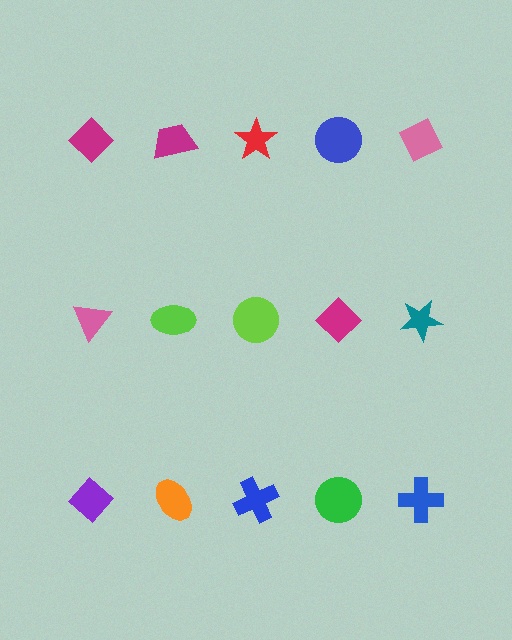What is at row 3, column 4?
A green circle.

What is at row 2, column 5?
A teal star.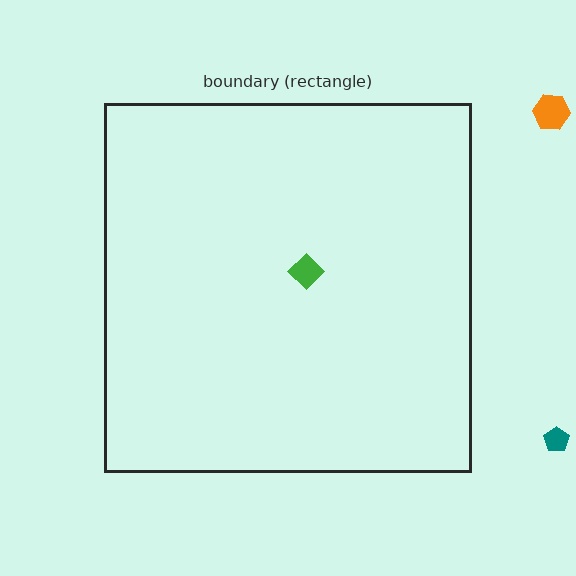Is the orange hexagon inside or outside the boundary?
Outside.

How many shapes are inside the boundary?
1 inside, 2 outside.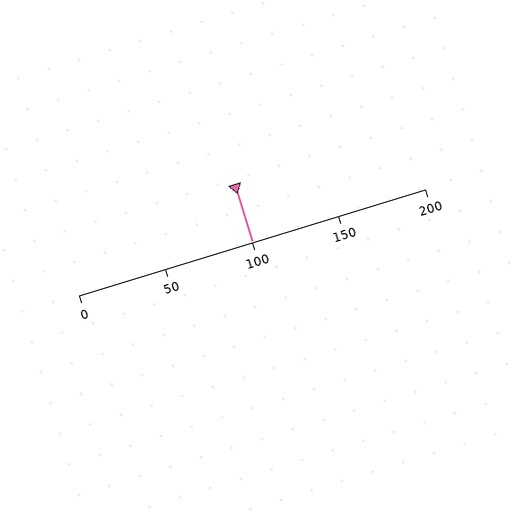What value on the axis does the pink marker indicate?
The marker indicates approximately 100.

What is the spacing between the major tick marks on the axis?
The major ticks are spaced 50 apart.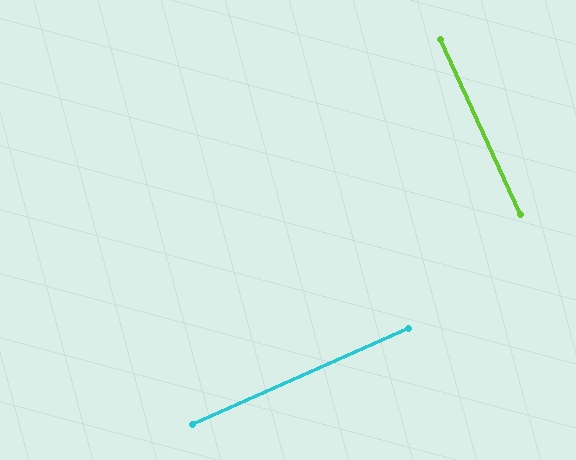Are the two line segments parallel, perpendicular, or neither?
Perpendicular — they meet at approximately 90°.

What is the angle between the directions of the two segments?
Approximately 90 degrees.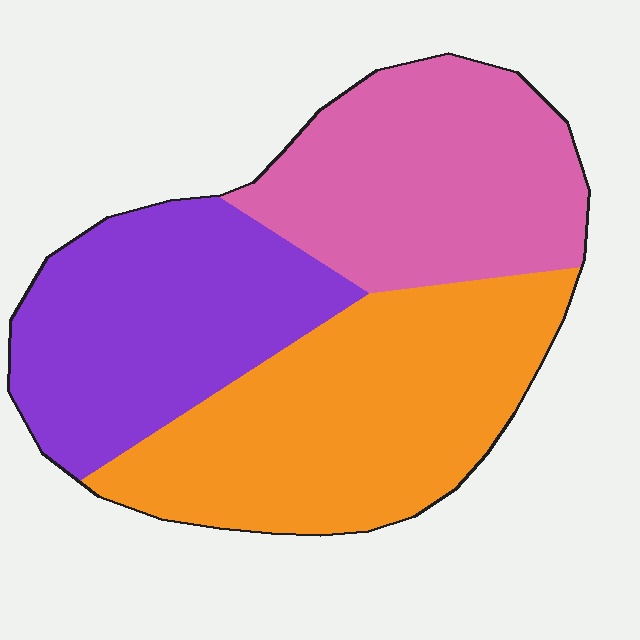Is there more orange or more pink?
Orange.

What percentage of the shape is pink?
Pink covers around 30% of the shape.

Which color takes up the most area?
Orange, at roughly 40%.